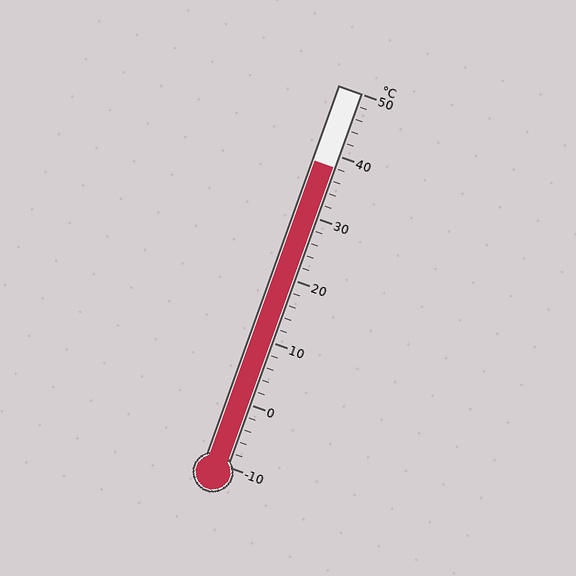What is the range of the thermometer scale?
The thermometer scale ranges from -10°C to 50°C.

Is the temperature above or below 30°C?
The temperature is above 30°C.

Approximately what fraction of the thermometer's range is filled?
The thermometer is filled to approximately 80% of its range.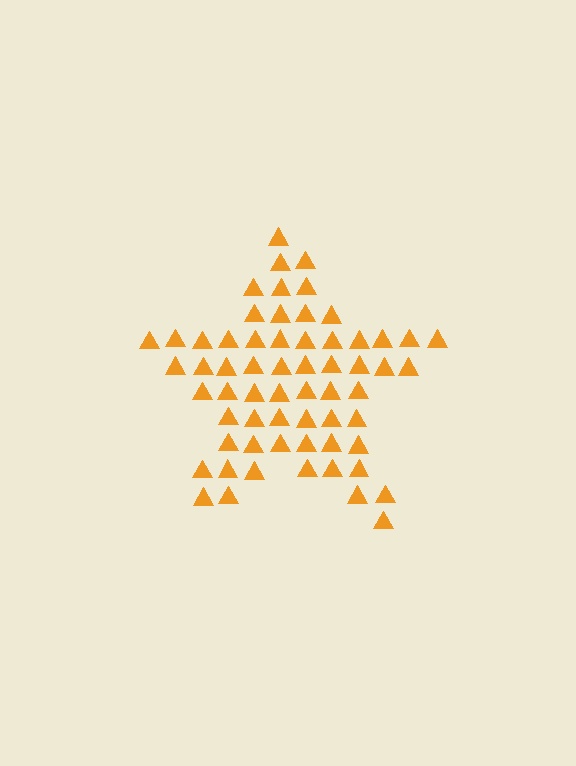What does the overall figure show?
The overall figure shows a star.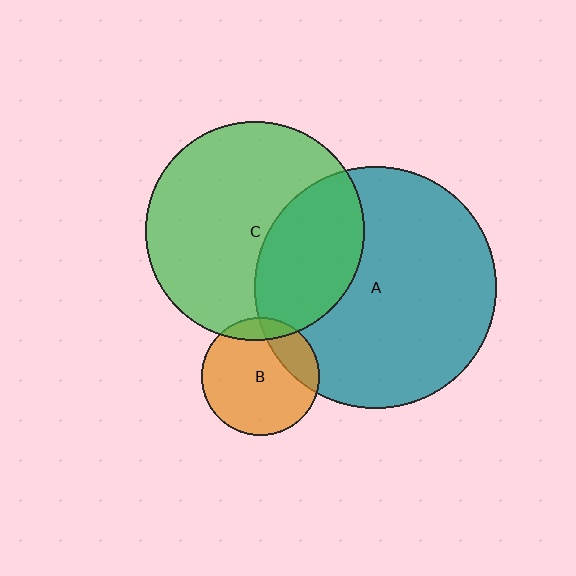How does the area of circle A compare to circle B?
Approximately 4.2 times.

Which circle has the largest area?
Circle A (teal).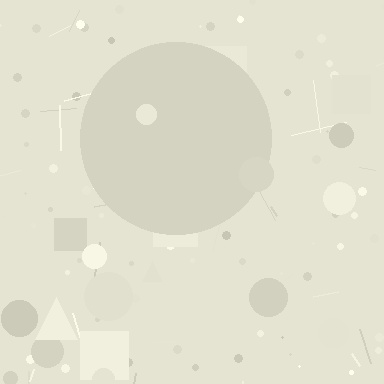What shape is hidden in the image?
A circle is hidden in the image.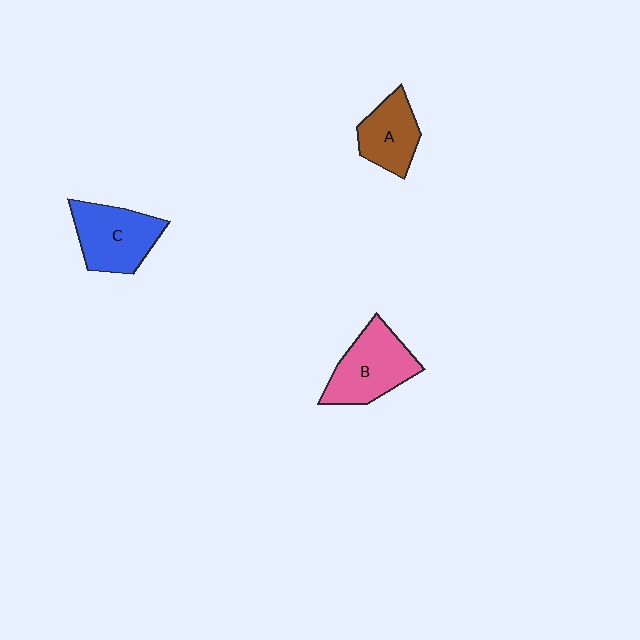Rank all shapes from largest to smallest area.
From largest to smallest: B (pink), C (blue), A (brown).